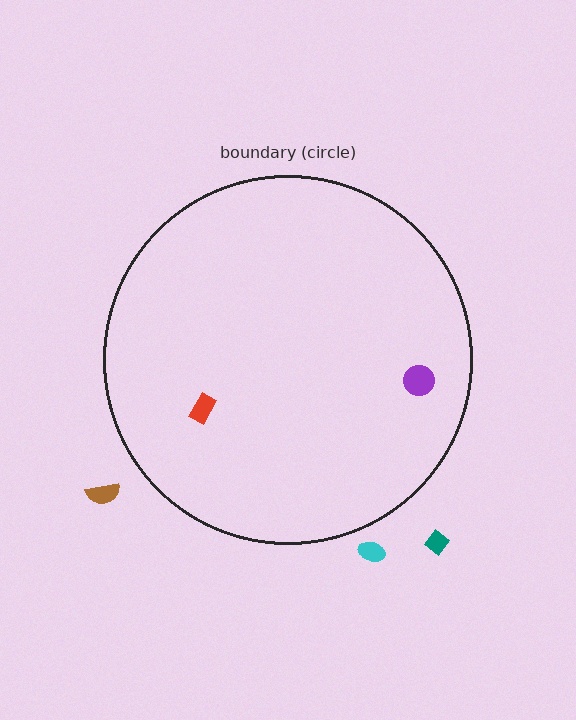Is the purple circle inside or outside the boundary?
Inside.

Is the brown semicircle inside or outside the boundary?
Outside.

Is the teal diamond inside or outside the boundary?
Outside.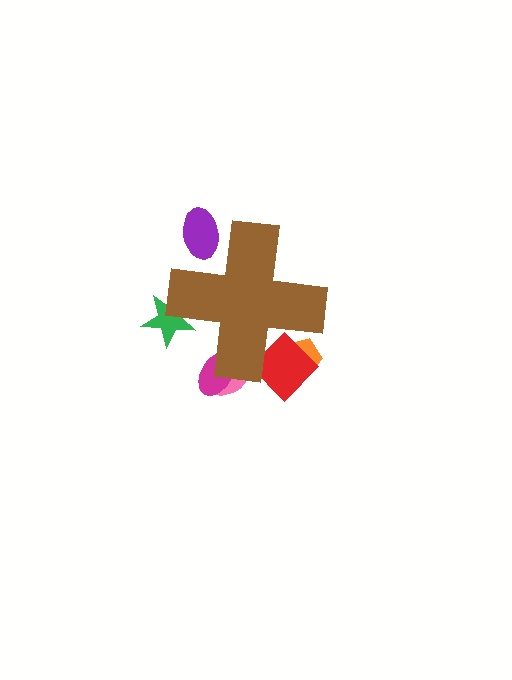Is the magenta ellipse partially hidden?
Yes, the magenta ellipse is partially hidden behind the brown cross.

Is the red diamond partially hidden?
Yes, the red diamond is partially hidden behind the brown cross.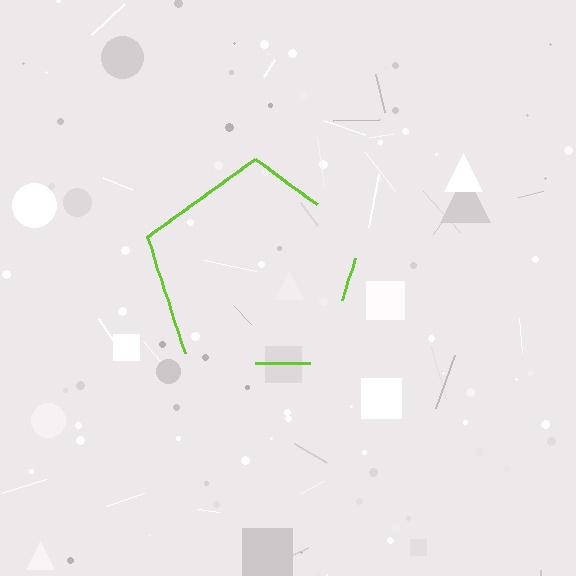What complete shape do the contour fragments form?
The contour fragments form a pentagon.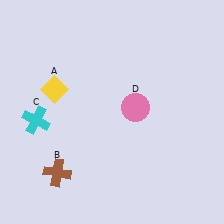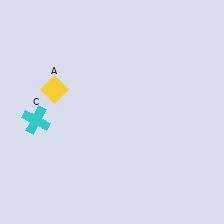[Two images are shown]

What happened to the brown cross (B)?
The brown cross (B) was removed in Image 2. It was in the bottom-left area of Image 1.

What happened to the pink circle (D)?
The pink circle (D) was removed in Image 2. It was in the top-right area of Image 1.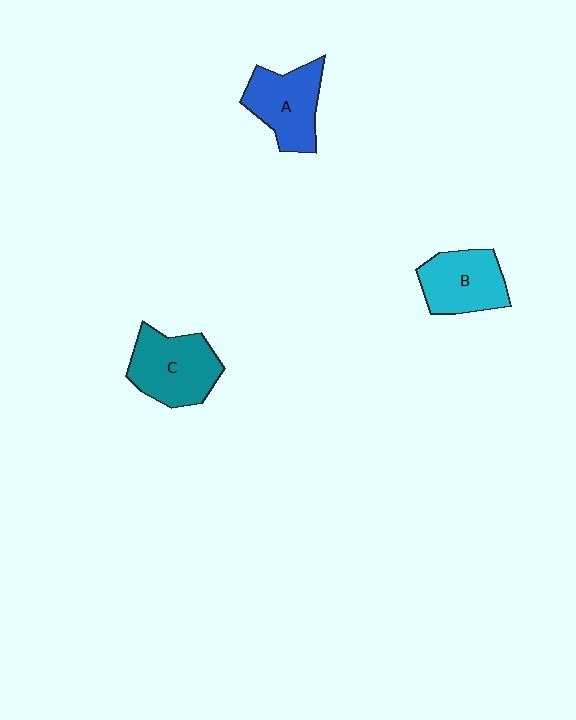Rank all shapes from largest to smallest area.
From largest to smallest: C (teal), A (blue), B (cyan).